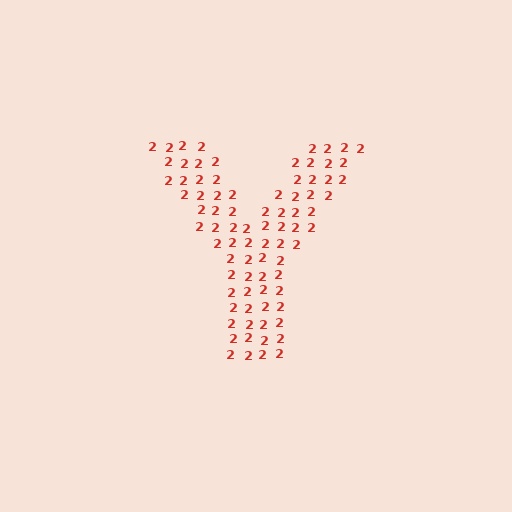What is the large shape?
The large shape is the letter Y.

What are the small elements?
The small elements are digit 2's.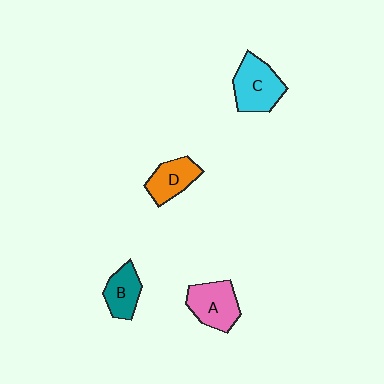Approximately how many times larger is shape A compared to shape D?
Approximately 1.2 times.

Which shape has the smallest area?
Shape B (teal).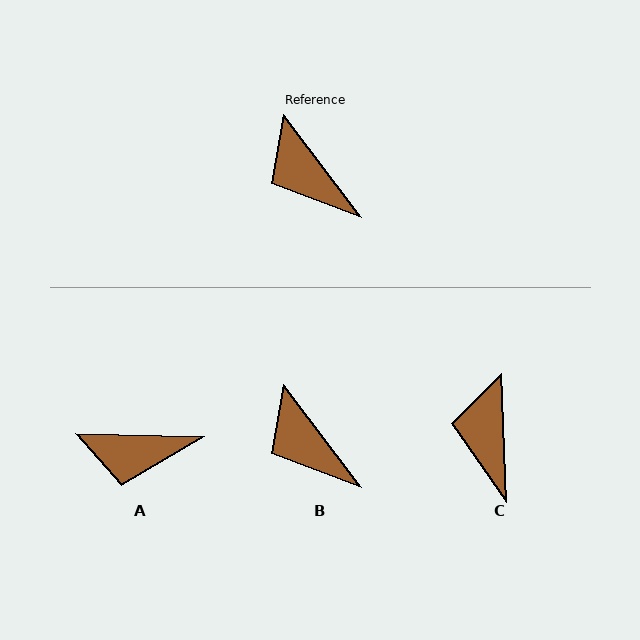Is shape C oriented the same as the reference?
No, it is off by about 35 degrees.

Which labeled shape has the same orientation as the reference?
B.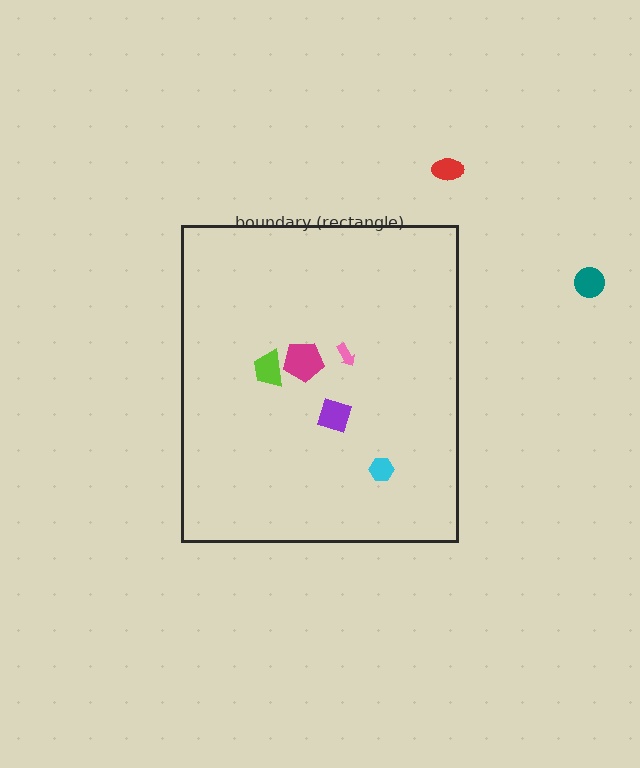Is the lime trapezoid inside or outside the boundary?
Inside.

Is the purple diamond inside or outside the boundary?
Inside.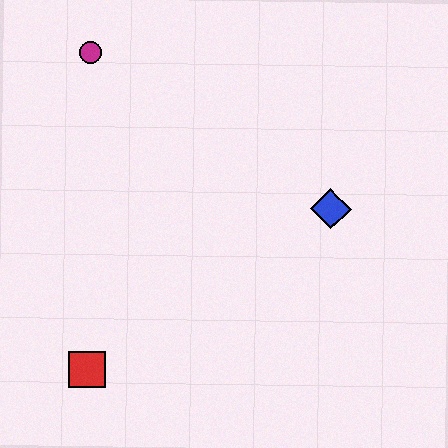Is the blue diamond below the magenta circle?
Yes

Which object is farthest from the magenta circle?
The red square is farthest from the magenta circle.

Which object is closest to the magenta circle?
The blue diamond is closest to the magenta circle.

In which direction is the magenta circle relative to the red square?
The magenta circle is above the red square.